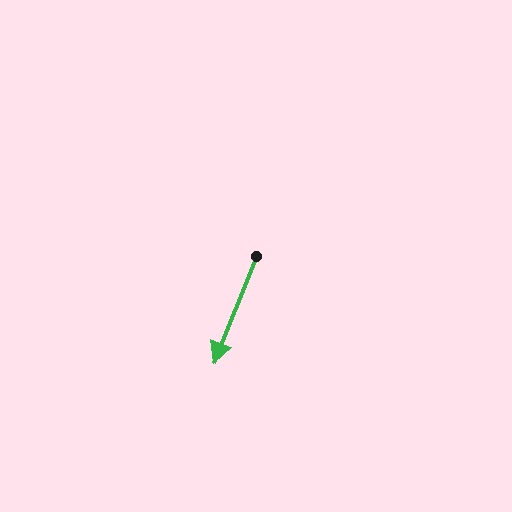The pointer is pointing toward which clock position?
Roughly 7 o'clock.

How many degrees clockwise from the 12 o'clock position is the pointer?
Approximately 202 degrees.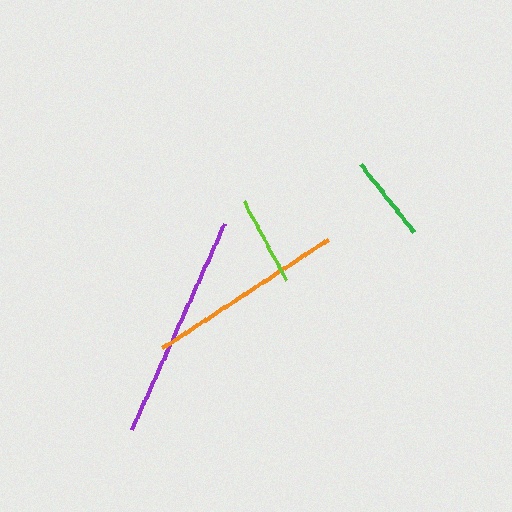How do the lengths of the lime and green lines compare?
The lime and green lines are approximately the same length.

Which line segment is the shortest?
The green line is the shortest at approximately 87 pixels.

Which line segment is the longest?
The purple line is the longest at approximately 225 pixels.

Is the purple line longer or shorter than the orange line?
The purple line is longer than the orange line.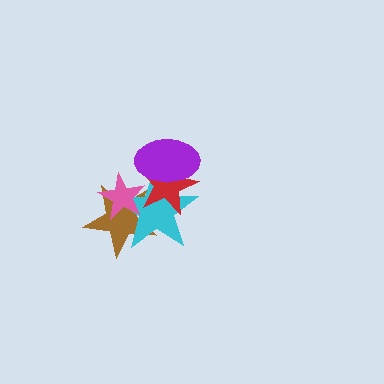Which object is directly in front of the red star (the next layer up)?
The pink star is directly in front of the red star.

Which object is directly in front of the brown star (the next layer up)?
The cyan star is directly in front of the brown star.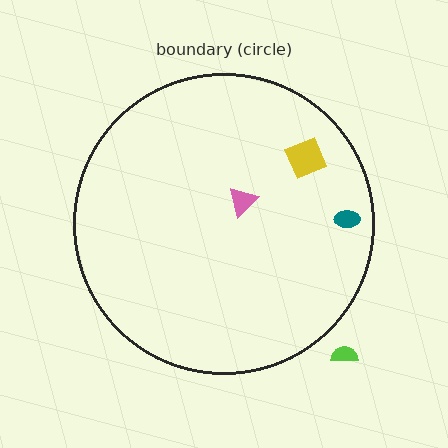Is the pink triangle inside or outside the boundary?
Inside.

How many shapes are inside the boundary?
3 inside, 1 outside.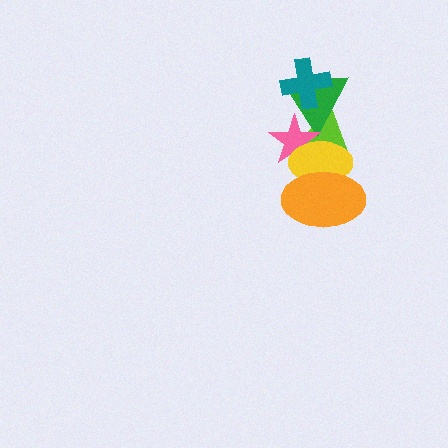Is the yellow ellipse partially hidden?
Yes, it is partially covered by another shape.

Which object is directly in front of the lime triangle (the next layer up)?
The green triangle is directly in front of the lime triangle.